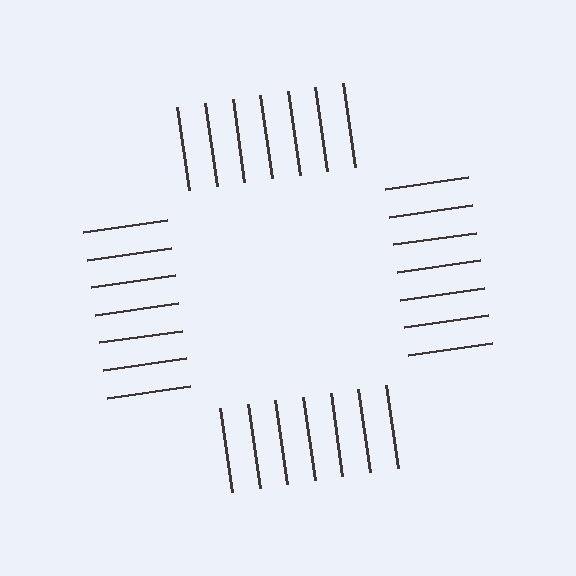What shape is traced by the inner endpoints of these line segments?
An illusory square — the line segments terminate on its edges but no continuous stroke is drawn.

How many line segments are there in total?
28 — 7 along each of the 4 edges.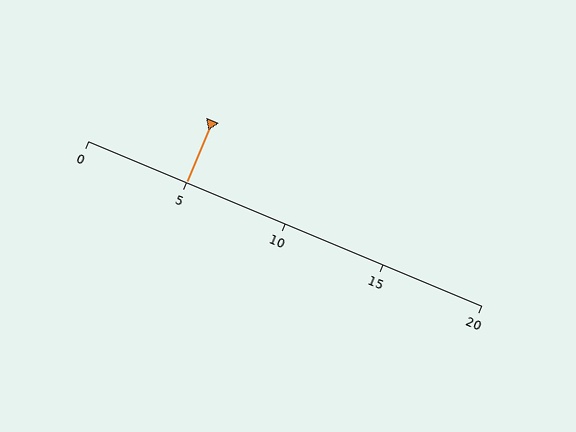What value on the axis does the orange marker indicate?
The marker indicates approximately 5.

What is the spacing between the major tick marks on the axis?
The major ticks are spaced 5 apart.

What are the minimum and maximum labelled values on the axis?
The axis runs from 0 to 20.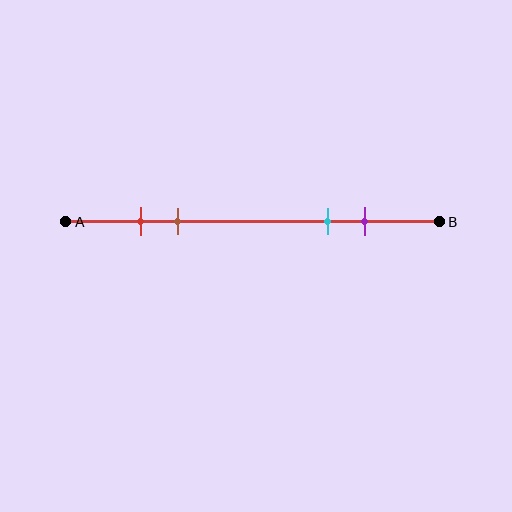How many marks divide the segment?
There are 4 marks dividing the segment.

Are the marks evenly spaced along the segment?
No, the marks are not evenly spaced.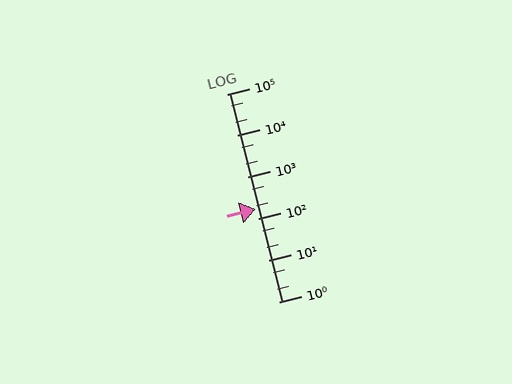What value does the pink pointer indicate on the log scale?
The pointer indicates approximately 170.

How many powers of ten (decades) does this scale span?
The scale spans 5 decades, from 1 to 100000.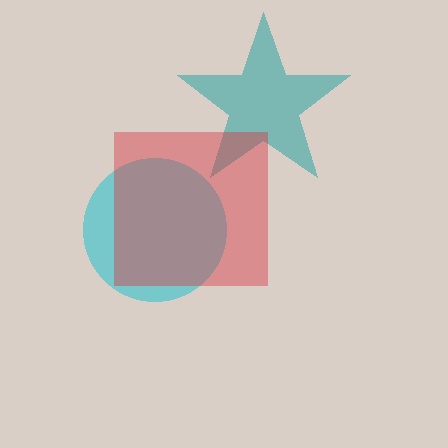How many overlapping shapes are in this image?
There are 3 overlapping shapes in the image.